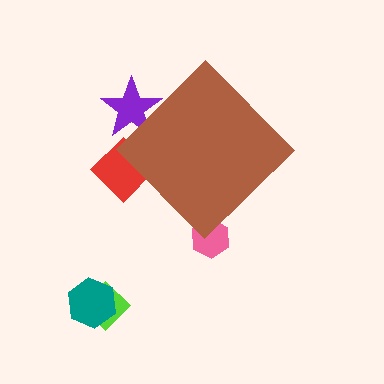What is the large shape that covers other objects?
A brown diamond.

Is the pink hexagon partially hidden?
Yes, the pink hexagon is partially hidden behind the brown diamond.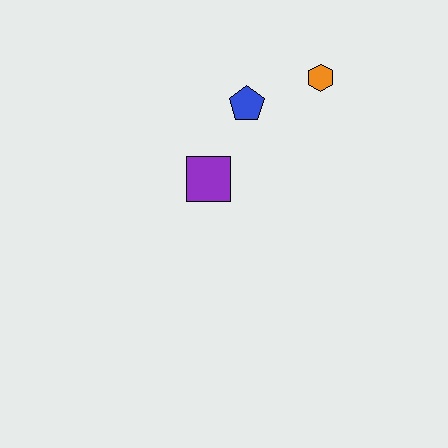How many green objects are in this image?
There are no green objects.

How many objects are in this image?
There are 3 objects.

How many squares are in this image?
There is 1 square.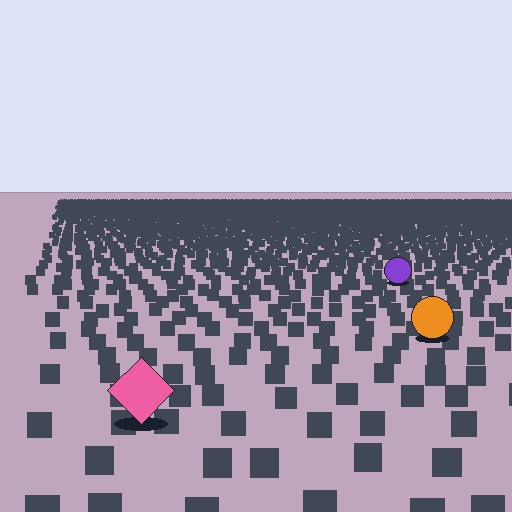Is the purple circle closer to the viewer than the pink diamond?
No. The pink diamond is closer — you can tell from the texture gradient: the ground texture is coarser near it.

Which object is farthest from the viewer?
The purple circle is farthest from the viewer. It appears smaller and the ground texture around it is denser.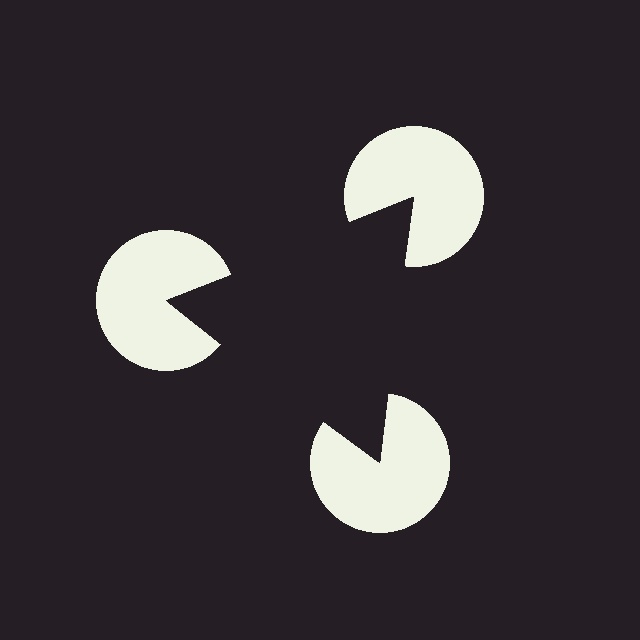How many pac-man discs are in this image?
There are 3 — one at each vertex of the illusory triangle.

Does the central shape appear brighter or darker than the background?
It typically appears slightly darker than the background, even though no actual brightness change is drawn.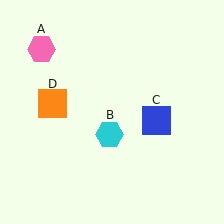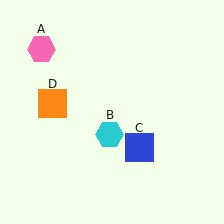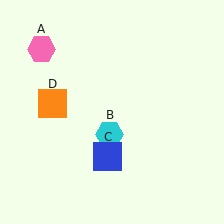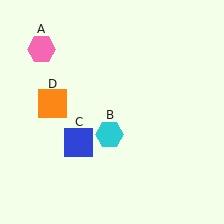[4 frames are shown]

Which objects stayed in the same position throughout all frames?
Pink hexagon (object A) and cyan hexagon (object B) and orange square (object D) remained stationary.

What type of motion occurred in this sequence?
The blue square (object C) rotated clockwise around the center of the scene.